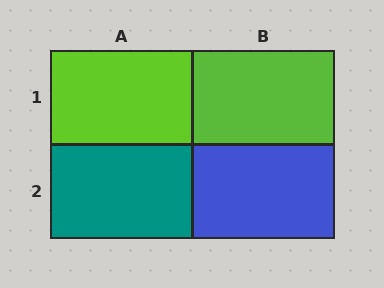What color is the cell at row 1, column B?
Lime.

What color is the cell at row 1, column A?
Lime.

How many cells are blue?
1 cell is blue.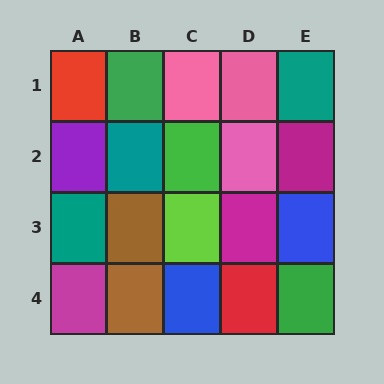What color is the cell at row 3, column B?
Brown.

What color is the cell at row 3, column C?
Lime.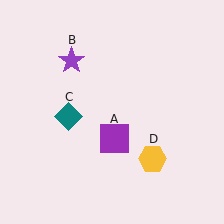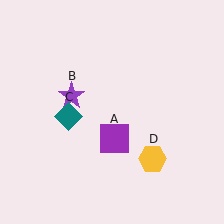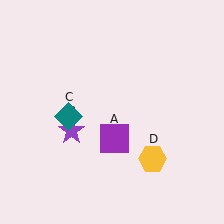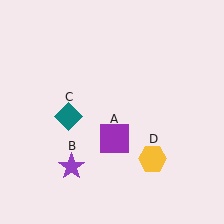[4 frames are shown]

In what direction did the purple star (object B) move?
The purple star (object B) moved down.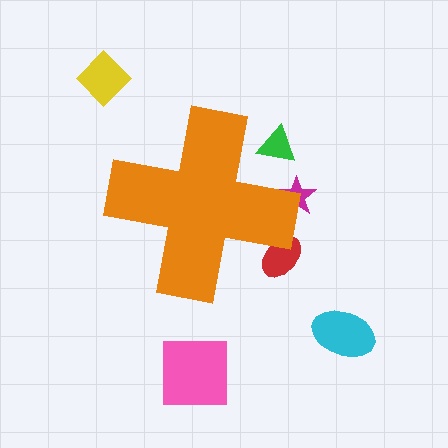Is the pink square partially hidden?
No, the pink square is fully visible.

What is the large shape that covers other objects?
An orange cross.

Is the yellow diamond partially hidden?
No, the yellow diamond is fully visible.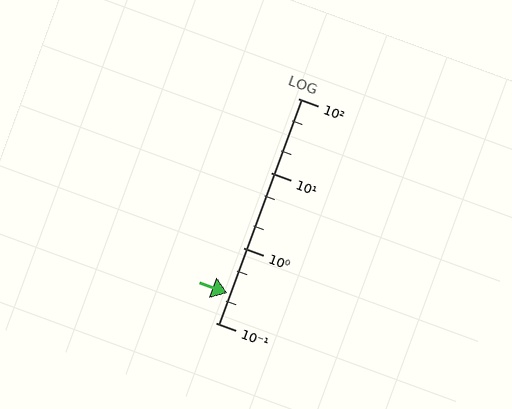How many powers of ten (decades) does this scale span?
The scale spans 3 decades, from 0.1 to 100.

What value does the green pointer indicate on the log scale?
The pointer indicates approximately 0.25.